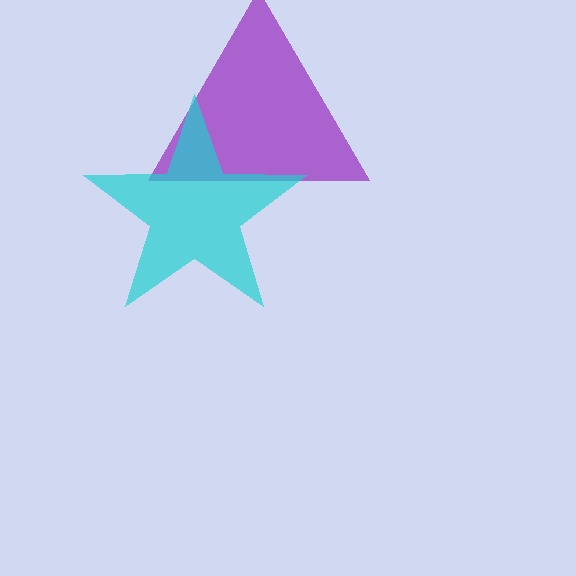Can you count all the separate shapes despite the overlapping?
Yes, there are 2 separate shapes.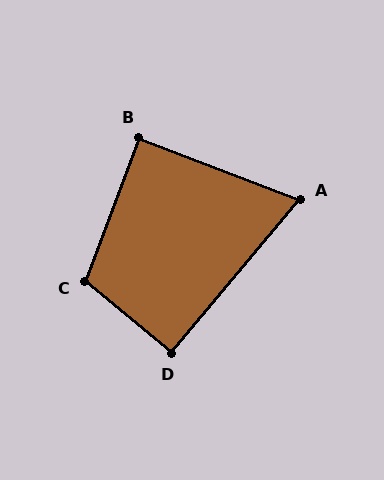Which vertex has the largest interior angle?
C, at approximately 109 degrees.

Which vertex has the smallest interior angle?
A, at approximately 71 degrees.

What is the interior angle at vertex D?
Approximately 90 degrees (approximately right).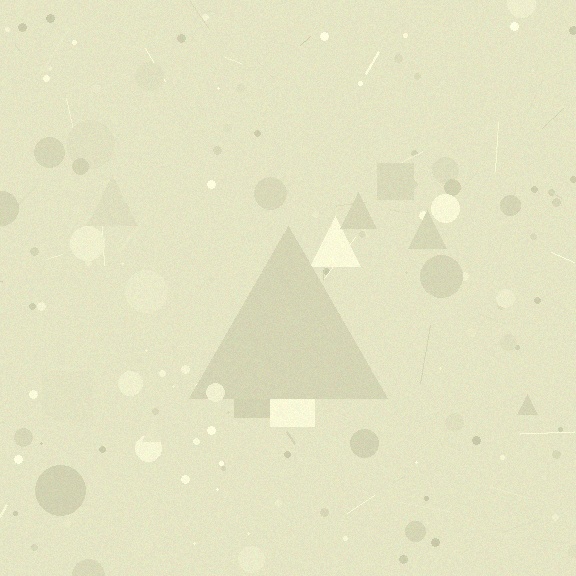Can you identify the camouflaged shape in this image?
The camouflaged shape is a triangle.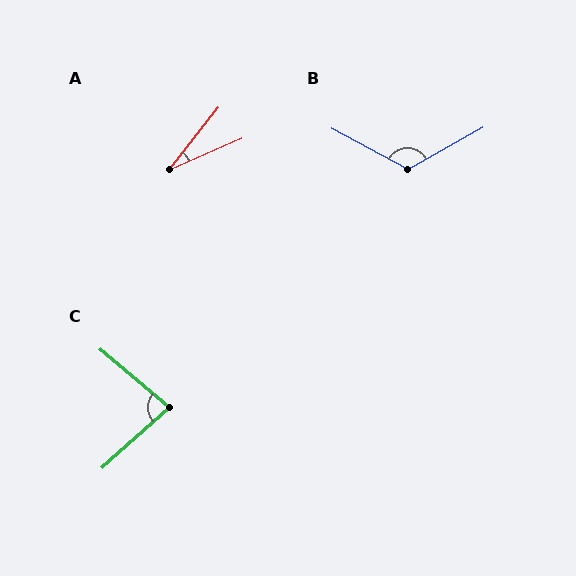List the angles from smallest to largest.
A (28°), C (82°), B (122°).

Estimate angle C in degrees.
Approximately 82 degrees.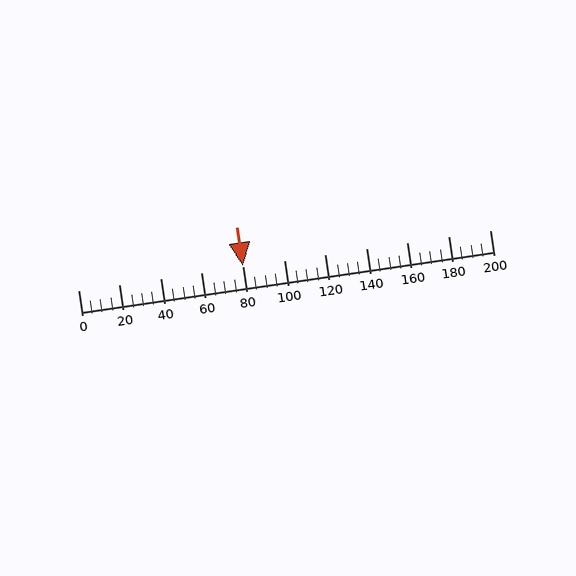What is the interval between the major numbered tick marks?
The major tick marks are spaced 20 units apart.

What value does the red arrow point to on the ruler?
The red arrow points to approximately 80.